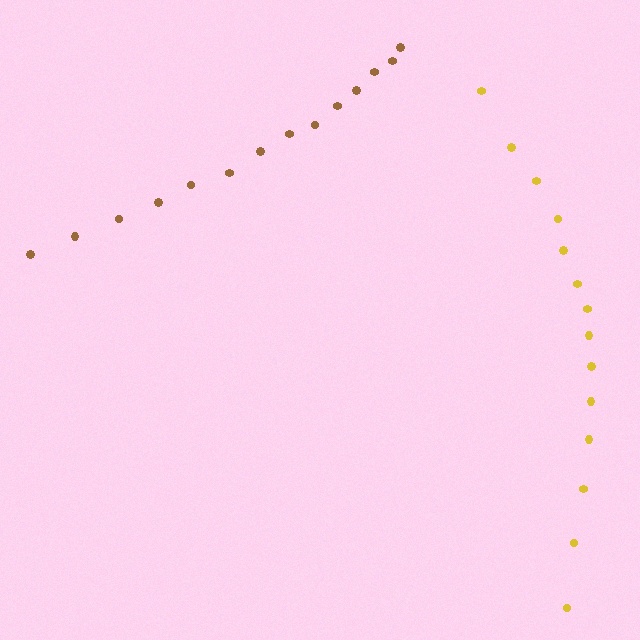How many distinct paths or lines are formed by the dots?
There are 2 distinct paths.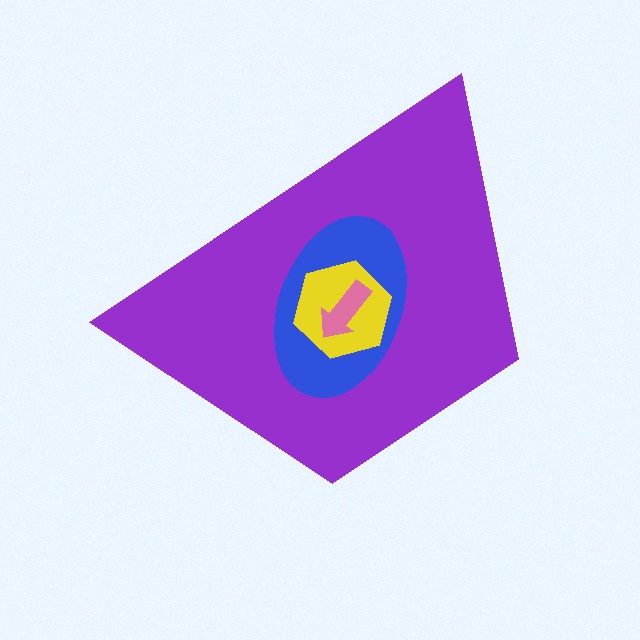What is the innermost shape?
The pink arrow.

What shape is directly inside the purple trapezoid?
The blue ellipse.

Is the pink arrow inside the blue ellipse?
Yes.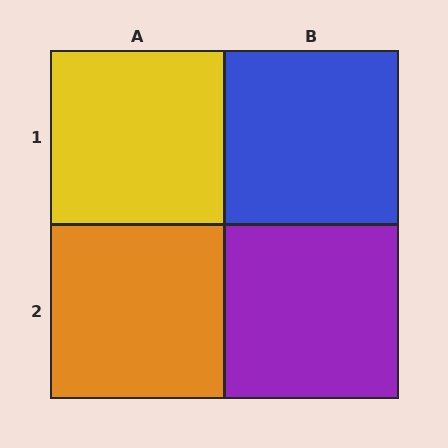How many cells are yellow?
1 cell is yellow.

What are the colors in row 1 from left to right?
Yellow, blue.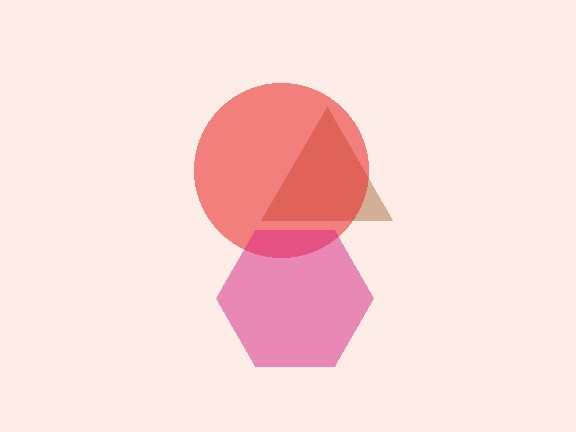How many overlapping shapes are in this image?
There are 3 overlapping shapes in the image.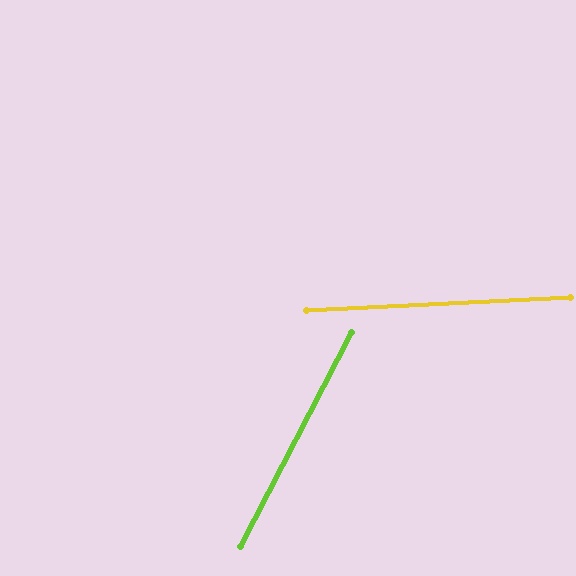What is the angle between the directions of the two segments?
Approximately 60 degrees.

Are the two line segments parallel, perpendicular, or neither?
Neither parallel nor perpendicular — they differ by about 60°.